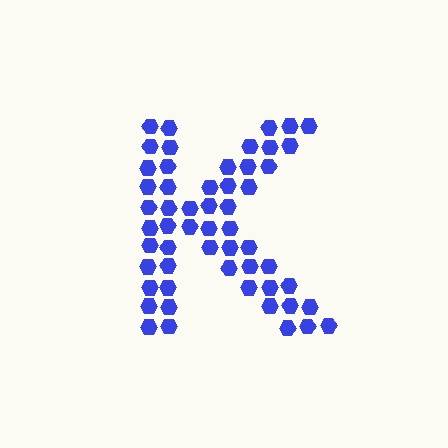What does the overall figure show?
The overall figure shows the letter K.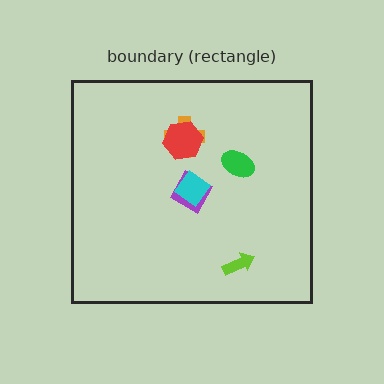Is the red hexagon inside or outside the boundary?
Inside.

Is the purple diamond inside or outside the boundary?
Inside.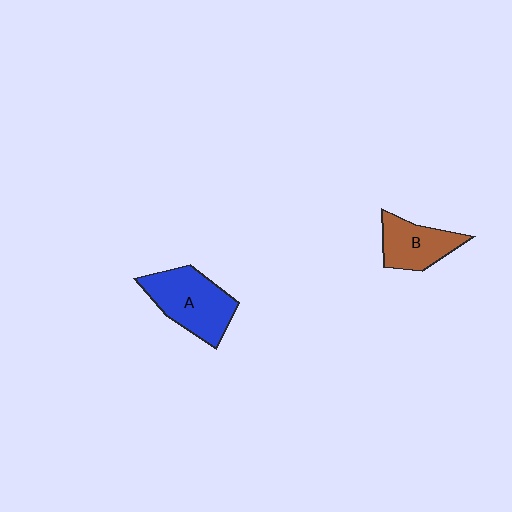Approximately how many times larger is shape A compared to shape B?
Approximately 1.4 times.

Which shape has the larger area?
Shape A (blue).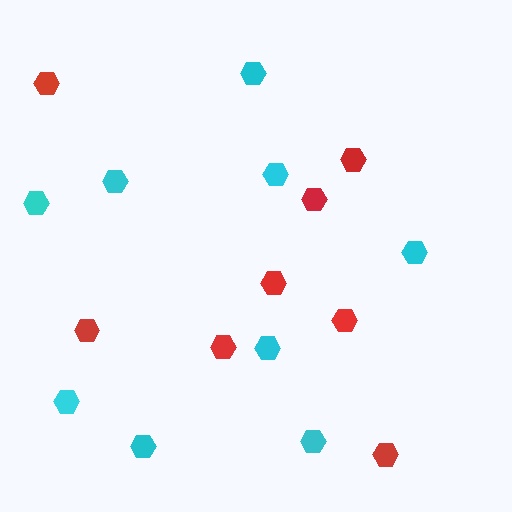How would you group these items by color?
There are 2 groups: one group of red hexagons (8) and one group of cyan hexagons (9).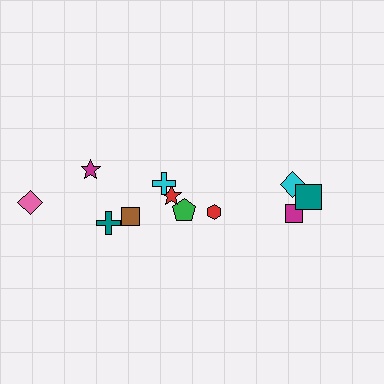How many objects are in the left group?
There are 7 objects.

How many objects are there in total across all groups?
There are 11 objects.